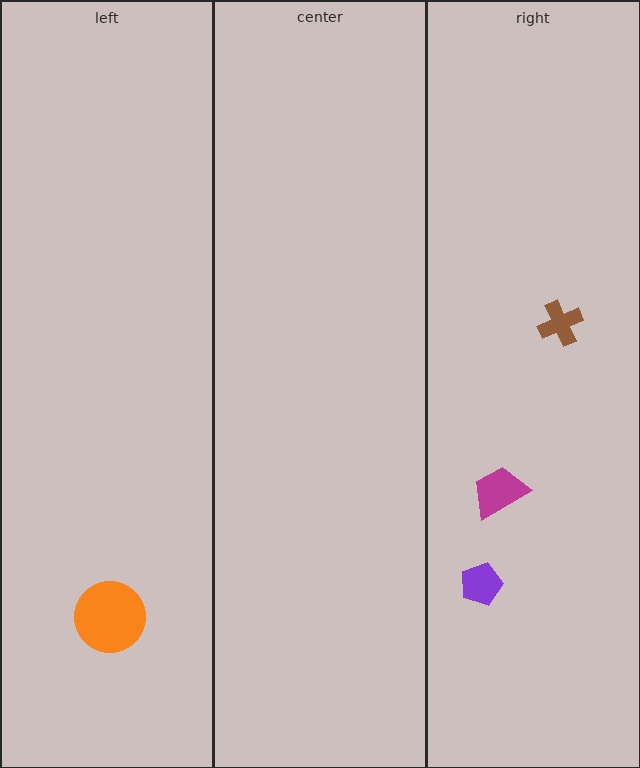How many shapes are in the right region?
3.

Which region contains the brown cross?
The right region.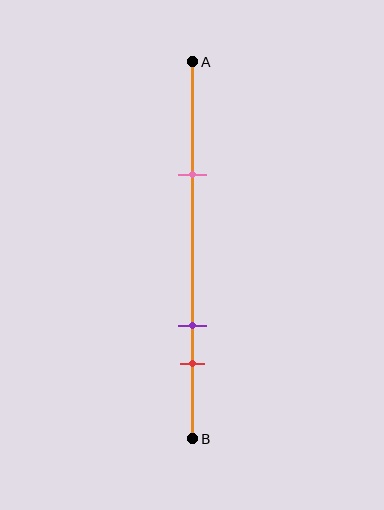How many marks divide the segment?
There are 3 marks dividing the segment.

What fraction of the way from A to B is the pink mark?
The pink mark is approximately 30% (0.3) of the way from A to B.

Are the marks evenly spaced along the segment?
No, the marks are not evenly spaced.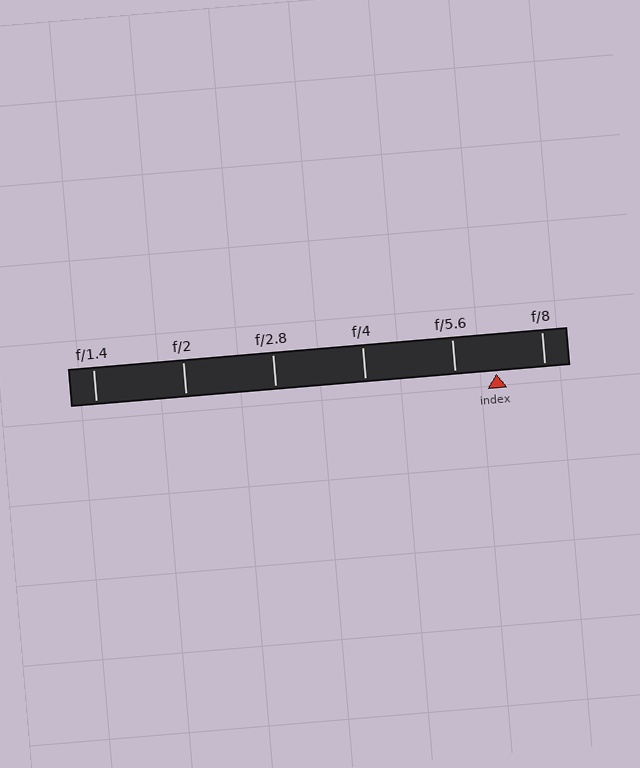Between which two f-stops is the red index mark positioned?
The index mark is between f/5.6 and f/8.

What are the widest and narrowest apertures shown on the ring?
The widest aperture shown is f/1.4 and the narrowest is f/8.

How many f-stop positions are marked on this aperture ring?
There are 6 f-stop positions marked.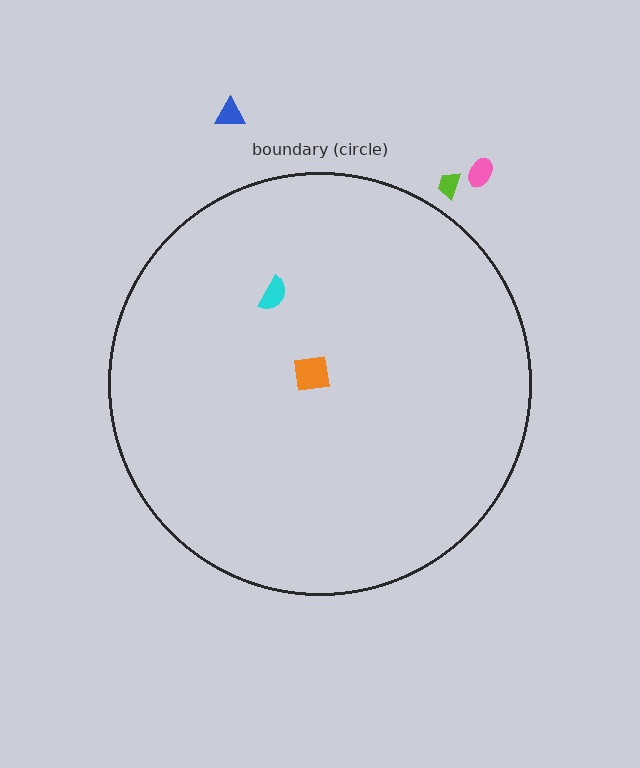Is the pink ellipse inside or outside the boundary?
Outside.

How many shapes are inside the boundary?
2 inside, 3 outside.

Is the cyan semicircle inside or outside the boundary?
Inside.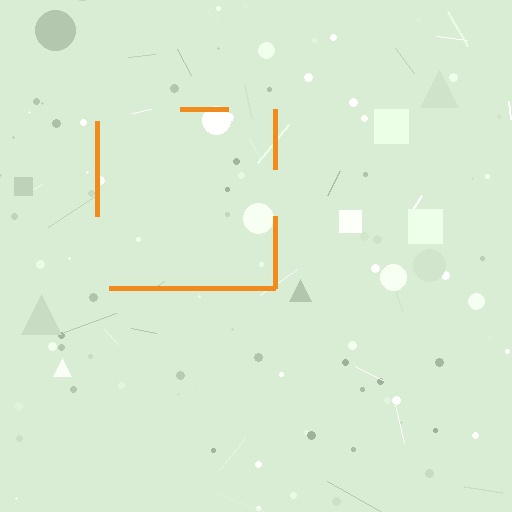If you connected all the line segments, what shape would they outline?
They would outline a square.